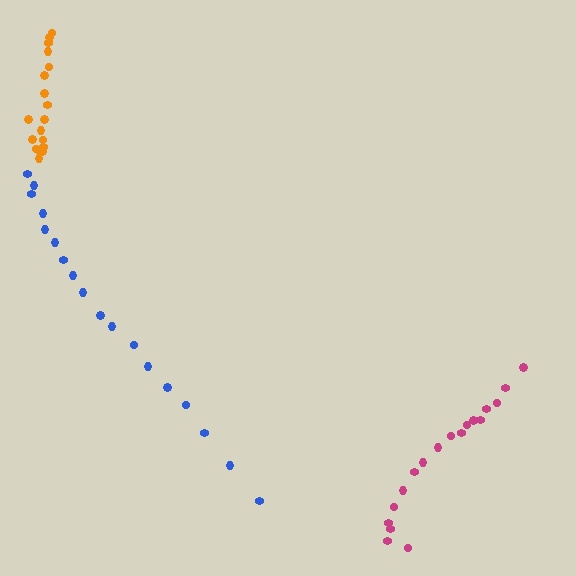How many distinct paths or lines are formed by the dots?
There are 3 distinct paths.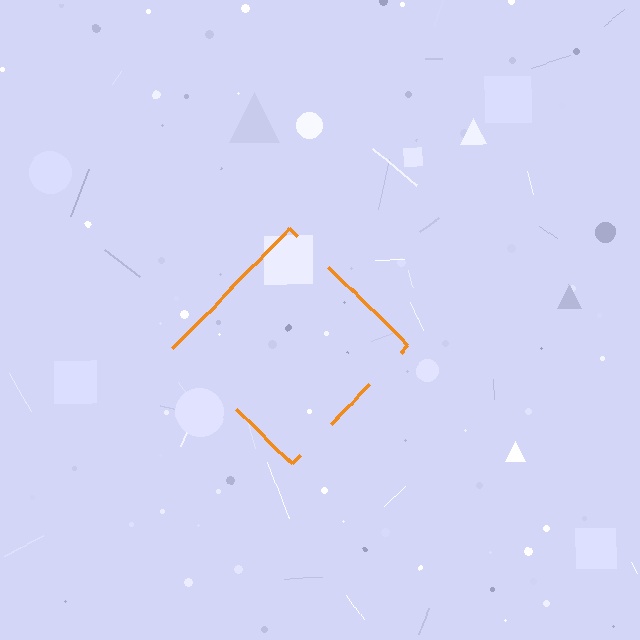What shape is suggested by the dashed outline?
The dashed outline suggests a diamond.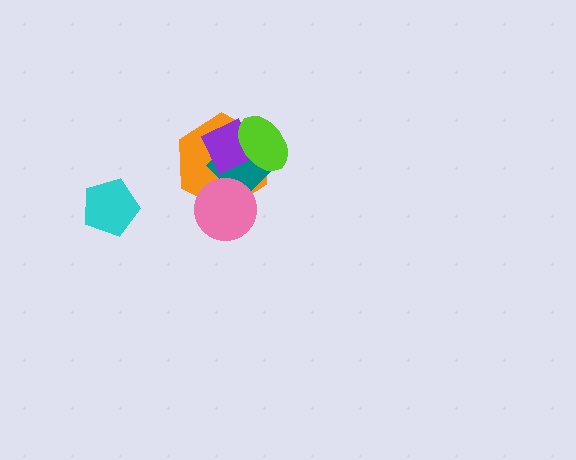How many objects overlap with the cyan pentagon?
0 objects overlap with the cyan pentagon.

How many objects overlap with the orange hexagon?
4 objects overlap with the orange hexagon.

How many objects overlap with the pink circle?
2 objects overlap with the pink circle.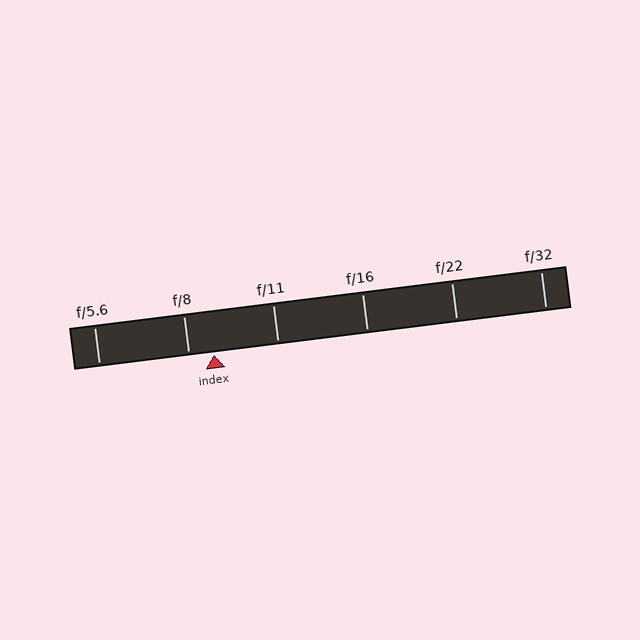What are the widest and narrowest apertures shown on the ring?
The widest aperture shown is f/5.6 and the narrowest is f/32.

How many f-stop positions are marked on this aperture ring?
There are 6 f-stop positions marked.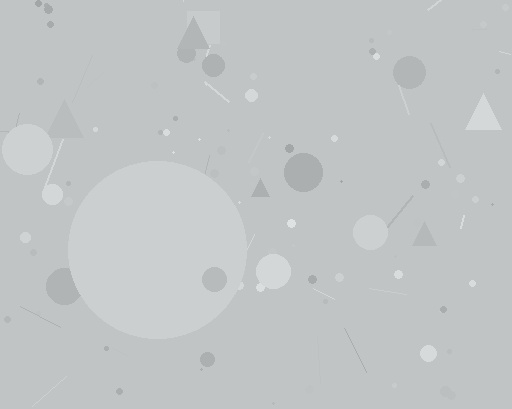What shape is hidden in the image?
A circle is hidden in the image.